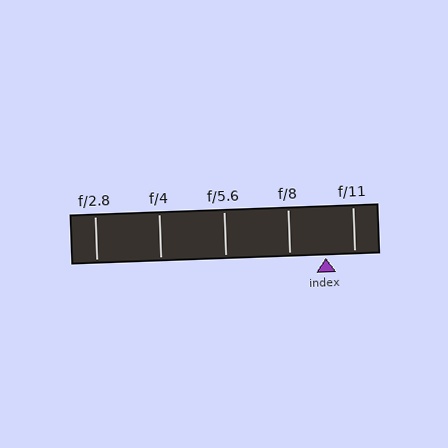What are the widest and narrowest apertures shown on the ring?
The widest aperture shown is f/2.8 and the narrowest is f/11.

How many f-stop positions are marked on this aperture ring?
There are 5 f-stop positions marked.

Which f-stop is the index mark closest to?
The index mark is closest to f/11.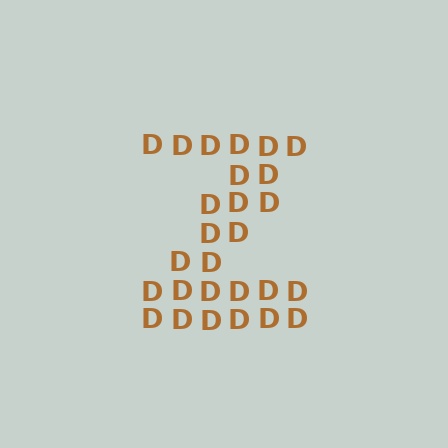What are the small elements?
The small elements are letter D's.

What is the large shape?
The large shape is the letter Z.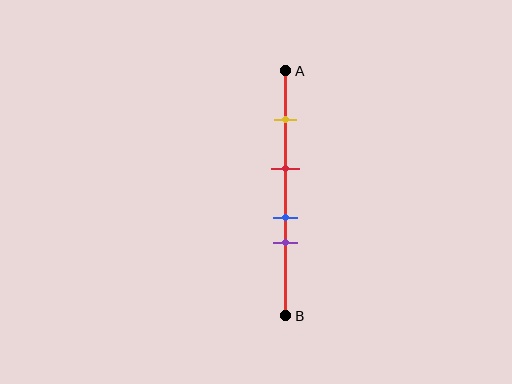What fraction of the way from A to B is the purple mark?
The purple mark is approximately 70% (0.7) of the way from A to B.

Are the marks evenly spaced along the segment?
No, the marks are not evenly spaced.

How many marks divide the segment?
There are 4 marks dividing the segment.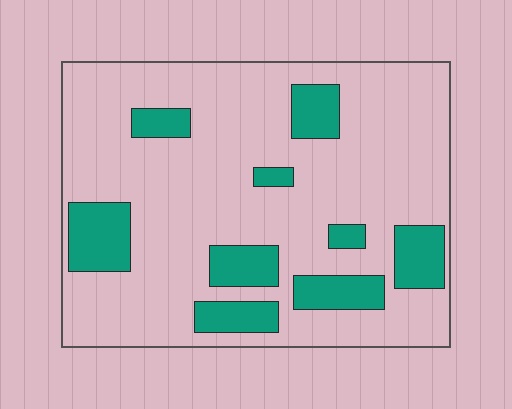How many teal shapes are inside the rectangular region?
9.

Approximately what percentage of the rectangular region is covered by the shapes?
Approximately 20%.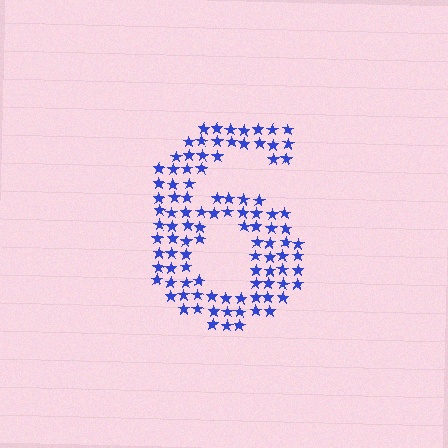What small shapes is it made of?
It is made of small stars.